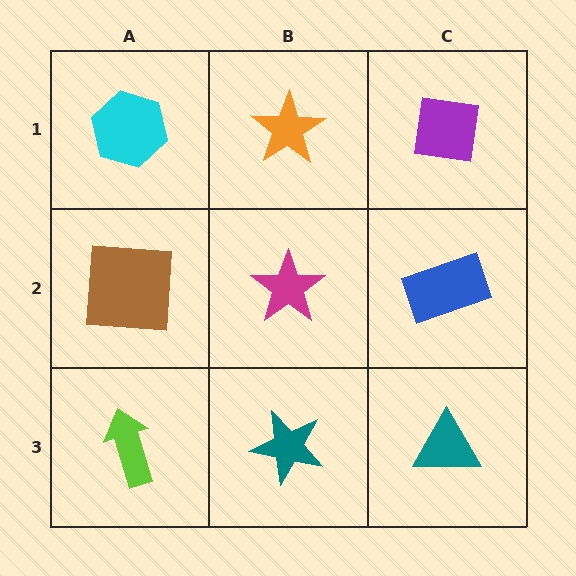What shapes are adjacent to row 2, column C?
A purple square (row 1, column C), a teal triangle (row 3, column C), a magenta star (row 2, column B).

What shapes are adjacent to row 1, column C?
A blue rectangle (row 2, column C), an orange star (row 1, column B).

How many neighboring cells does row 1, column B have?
3.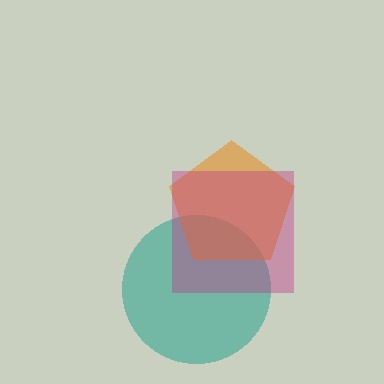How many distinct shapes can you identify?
There are 3 distinct shapes: a teal circle, an orange pentagon, a magenta square.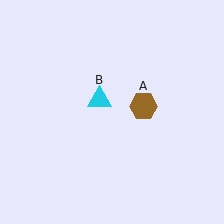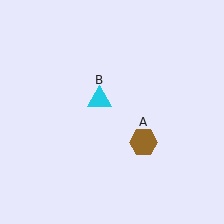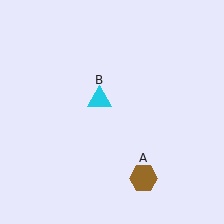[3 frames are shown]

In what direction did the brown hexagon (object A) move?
The brown hexagon (object A) moved down.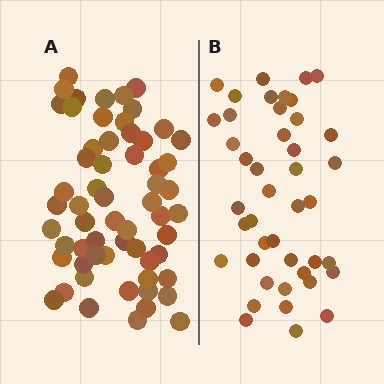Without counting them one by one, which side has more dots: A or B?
Region A (the left region) has more dots.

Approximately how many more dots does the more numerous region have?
Region A has approximately 15 more dots than region B.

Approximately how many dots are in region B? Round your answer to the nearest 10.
About 40 dots. (The exact count is 43, which rounds to 40.)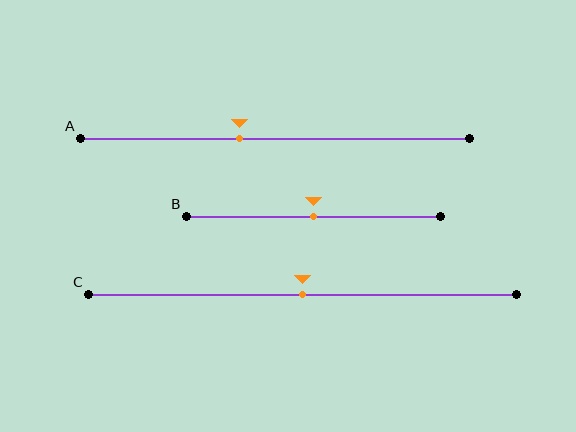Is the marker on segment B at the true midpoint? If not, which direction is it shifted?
Yes, the marker on segment B is at the true midpoint.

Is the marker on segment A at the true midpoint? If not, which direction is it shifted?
No, the marker on segment A is shifted to the left by about 9% of the segment length.